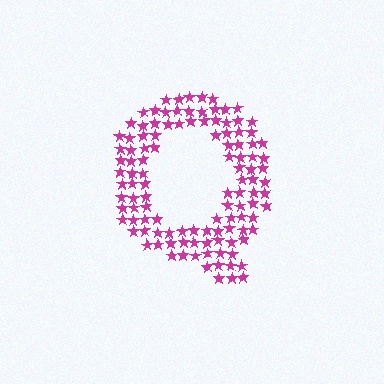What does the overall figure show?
The overall figure shows the letter Q.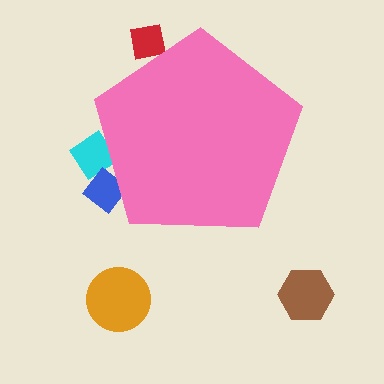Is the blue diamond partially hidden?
Yes, the blue diamond is partially hidden behind the pink pentagon.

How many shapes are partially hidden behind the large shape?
3 shapes are partially hidden.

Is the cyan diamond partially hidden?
Yes, the cyan diamond is partially hidden behind the pink pentagon.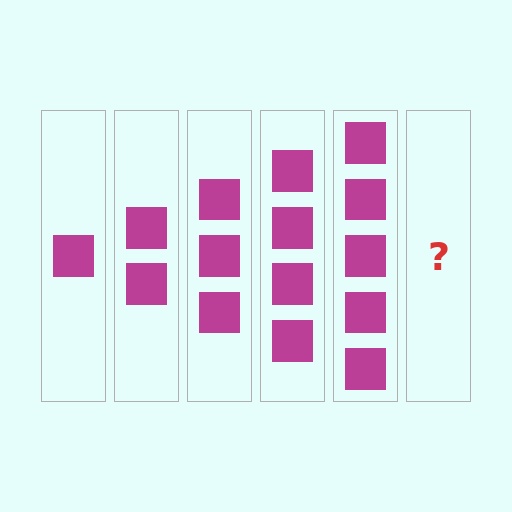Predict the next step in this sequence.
The next step is 6 squares.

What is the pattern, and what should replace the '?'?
The pattern is that each step adds one more square. The '?' should be 6 squares.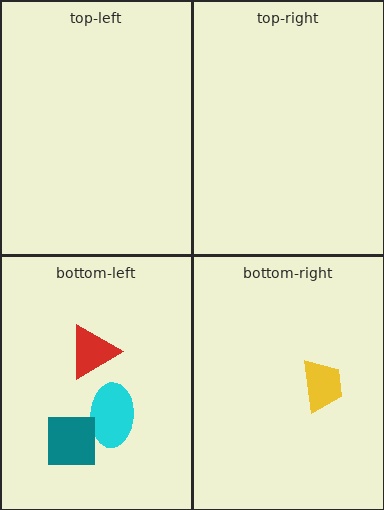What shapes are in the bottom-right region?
The yellow trapezoid.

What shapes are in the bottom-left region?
The red triangle, the cyan ellipse, the teal square.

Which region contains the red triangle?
The bottom-left region.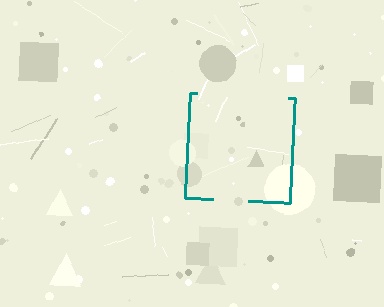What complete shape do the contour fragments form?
The contour fragments form a square.